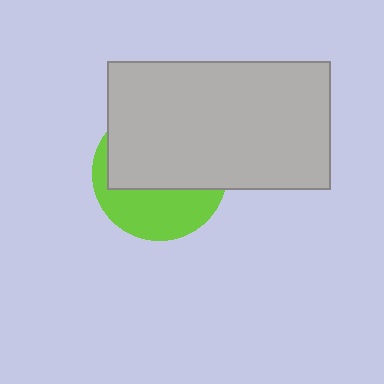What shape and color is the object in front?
The object in front is a light gray rectangle.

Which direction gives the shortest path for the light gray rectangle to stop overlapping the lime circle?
Moving up gives the shortest separation.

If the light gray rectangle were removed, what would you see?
You would see the complete lime circle.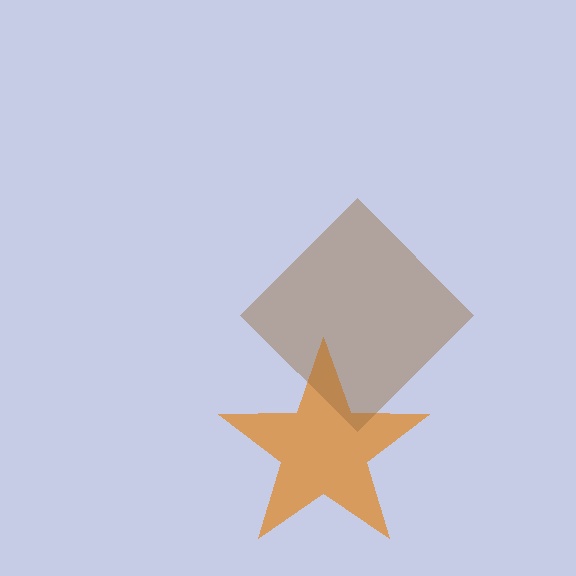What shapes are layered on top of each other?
The layered shapes are: an orange star, a brown diamond.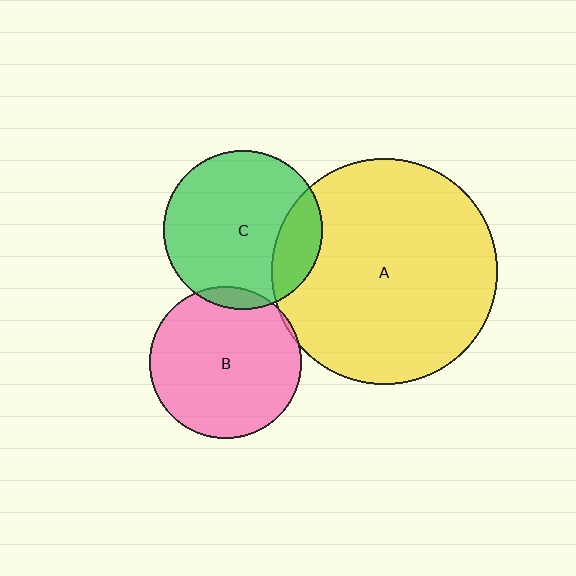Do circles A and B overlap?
Yes.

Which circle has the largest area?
Circle A (yellow).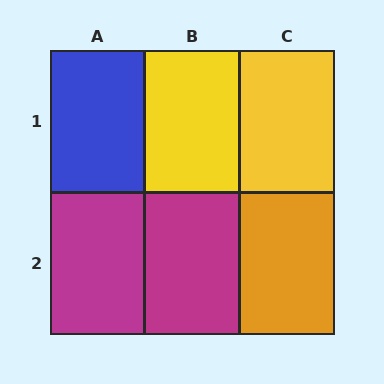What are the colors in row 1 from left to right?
Blue, yellow, yellow.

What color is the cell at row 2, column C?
Orange.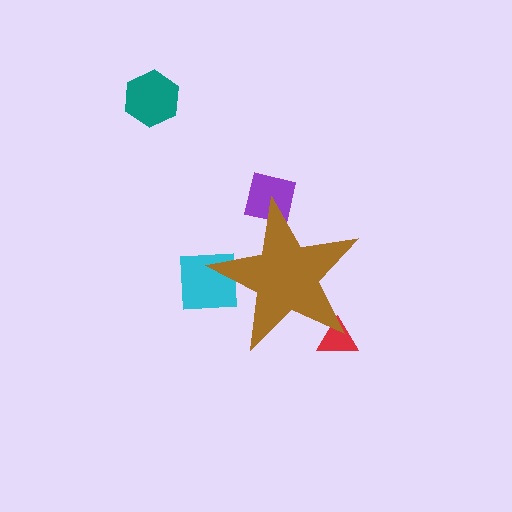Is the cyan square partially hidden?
Yes, the cyan square is partially hidden behind the brown star.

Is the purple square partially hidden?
Yes, the purple square is partially hidden behind the brown star.